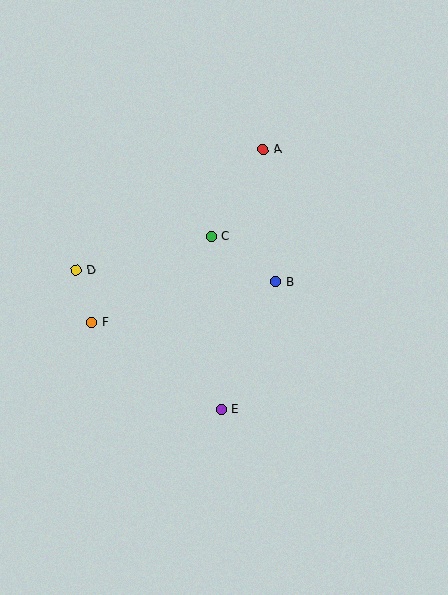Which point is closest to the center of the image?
Point B at (275, 282) is closest to the center.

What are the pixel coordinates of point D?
Point D is at (76, 270).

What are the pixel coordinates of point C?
Point C is at (211, 236).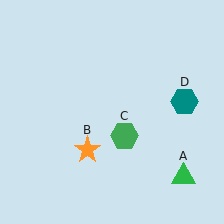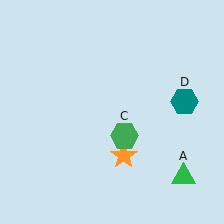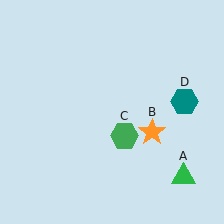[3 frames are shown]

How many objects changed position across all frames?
1 object changed position: orange star (object B).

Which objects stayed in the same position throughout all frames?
Green triangle (object A) and green hexagon (object C) and teal hexagon (object D) remained stationary.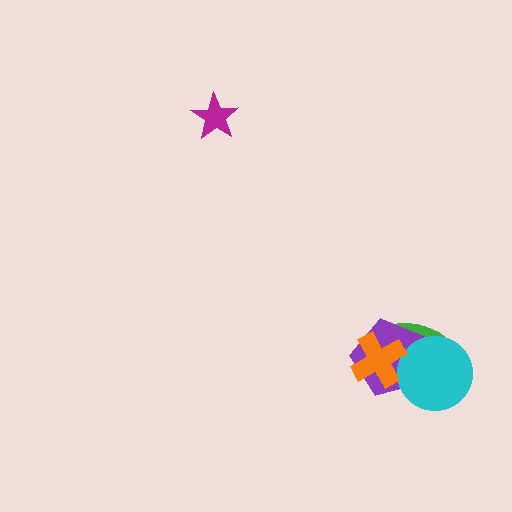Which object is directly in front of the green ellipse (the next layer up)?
The purple pentagon is directly in front of the green ellipse.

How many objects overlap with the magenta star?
0 objects overlap with the magenta star.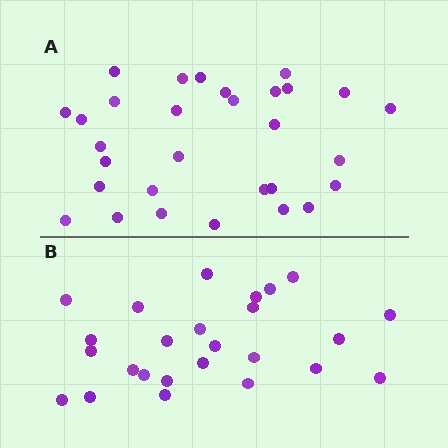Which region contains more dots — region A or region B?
Region A (the top region) has more dots.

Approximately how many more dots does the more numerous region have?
Region A has about 5 more dots than region B.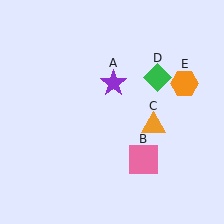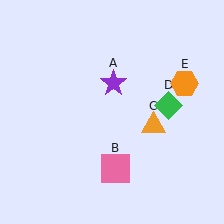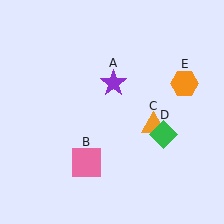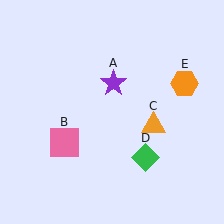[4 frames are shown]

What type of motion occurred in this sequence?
The pink square (object B), green diamond (object D) rotated clockwise around the center of the scene.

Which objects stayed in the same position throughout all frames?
Purple star (object A) and orange triangle (object C) and orange hexagon (object E) remained stationary.